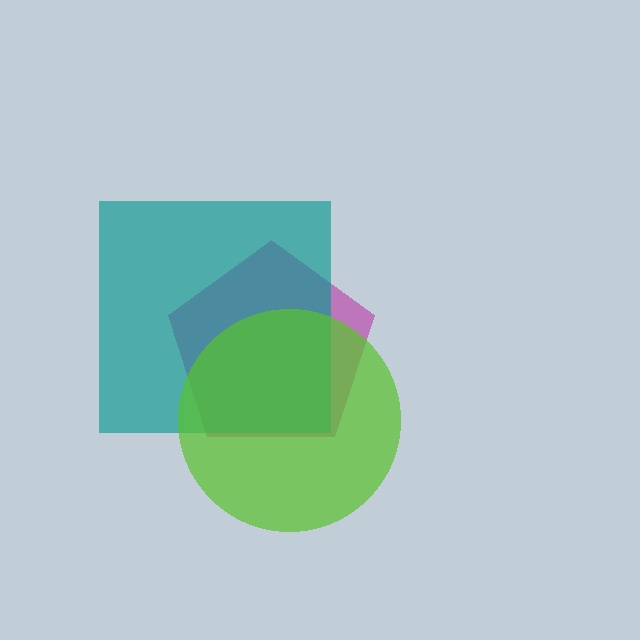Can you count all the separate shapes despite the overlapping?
Yes, there are 3 separate shapes.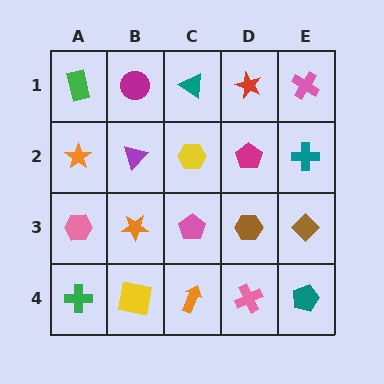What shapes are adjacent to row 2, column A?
A green rectangle (row 1, column A), a pink hexagon (row 3, column A), a purple triangle (row 2, column B).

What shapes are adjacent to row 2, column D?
A red star (row 1, column D), a brown hexagon (row 3, column D), a yellow hexagon (row 2, column C), a teal cross (row 2, column E).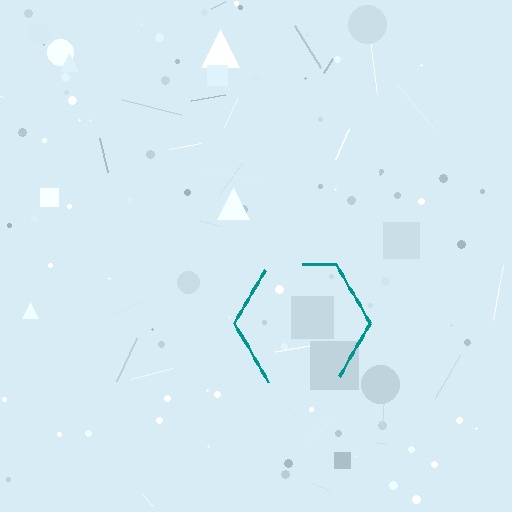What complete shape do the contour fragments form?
The contour fragments form a hexagon.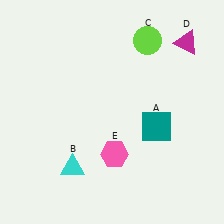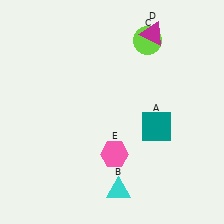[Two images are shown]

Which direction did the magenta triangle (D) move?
The magenta triangle (D) moved left.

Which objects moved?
The objects that moved are: the cyan triangle (B), the magenta triangle (D).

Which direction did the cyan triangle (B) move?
The cyan triangle (B) moved right.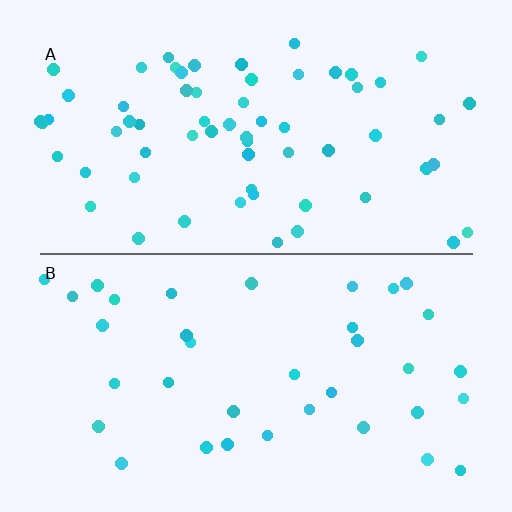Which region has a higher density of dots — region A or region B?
A (the top).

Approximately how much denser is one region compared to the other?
Approximately 1.8× — region A over region B.